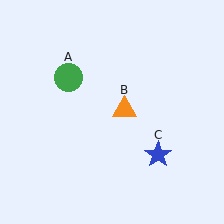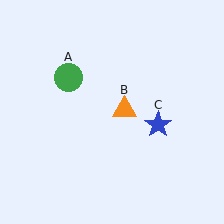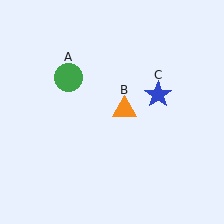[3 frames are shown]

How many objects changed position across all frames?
1 object changed position: blue star (object C).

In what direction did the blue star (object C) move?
The blue star (object C) moved up.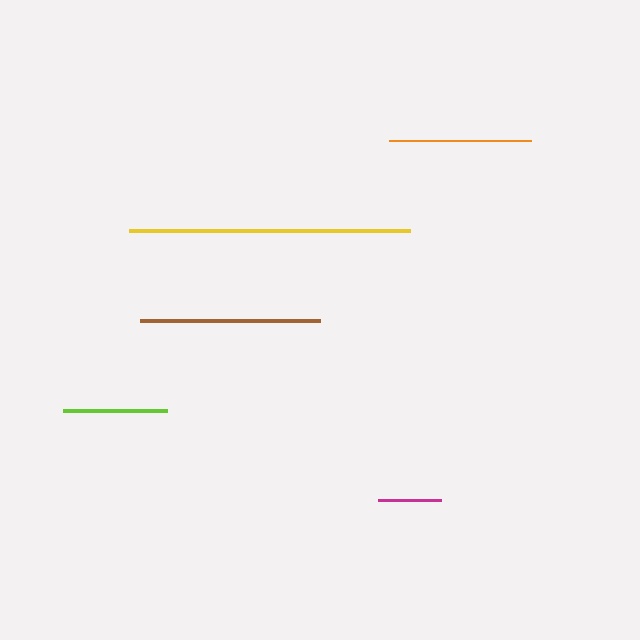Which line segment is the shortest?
The magenta line is the shortest at approximately 63 pixels.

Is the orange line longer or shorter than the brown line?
The brown line is longer than the orange line.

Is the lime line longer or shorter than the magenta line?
The lime line is longer than the magenta line.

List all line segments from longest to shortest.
From longest to shortest: yellow, brown, orange, lime, magenta.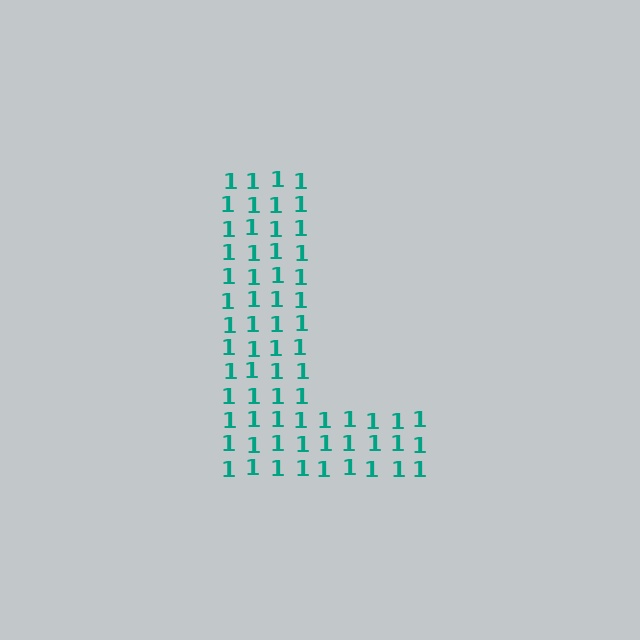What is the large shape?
The large shape is the letter L.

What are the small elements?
The small elements are digit 1's.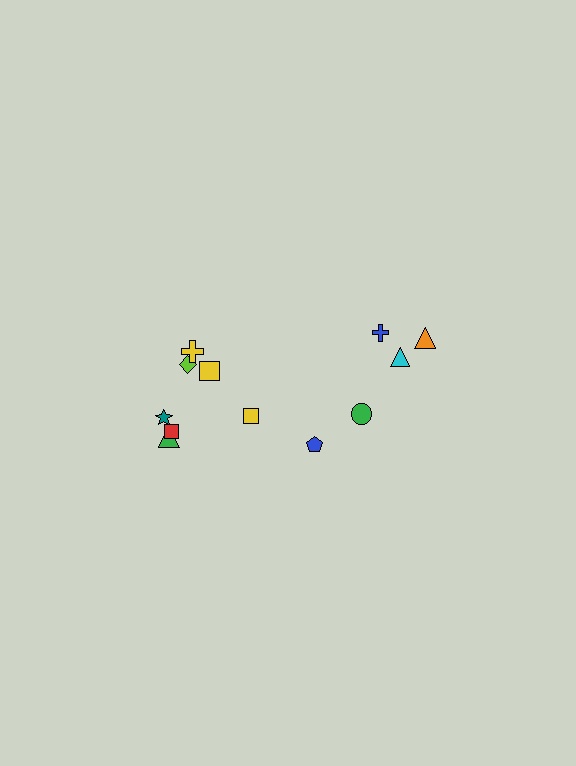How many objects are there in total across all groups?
There are 12 objects.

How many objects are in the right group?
There are 5 objects.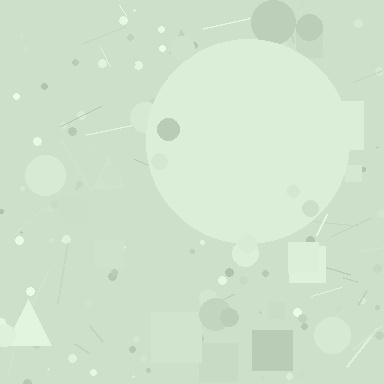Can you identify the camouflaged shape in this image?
The camouflaged shape is a circle.